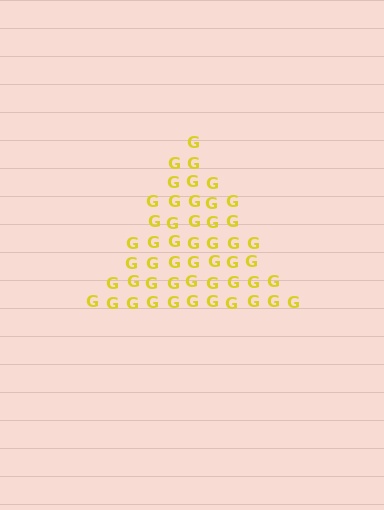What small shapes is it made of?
It is made of small letter G's.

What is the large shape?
The large shape is a triangle.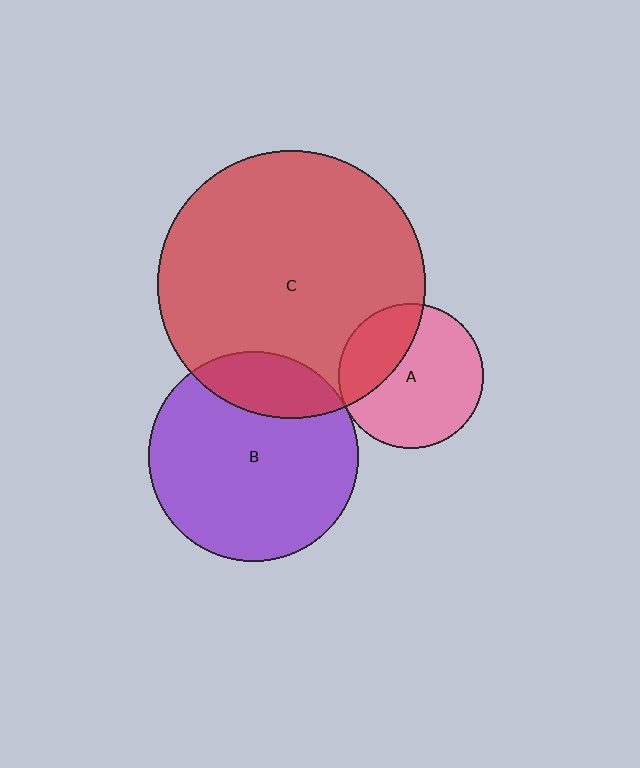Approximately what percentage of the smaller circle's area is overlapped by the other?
Approximately 5%.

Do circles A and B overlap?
Yes.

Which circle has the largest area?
Circle C (red).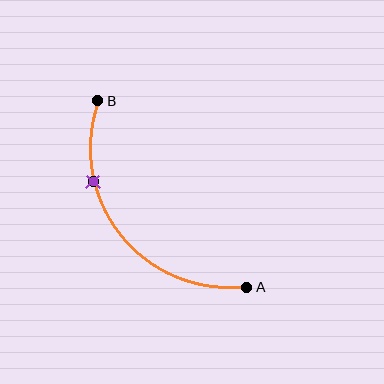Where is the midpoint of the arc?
The arc midpoint is the point on the curve farthest from the straight line joining A and B. It sits below and to the left of that line.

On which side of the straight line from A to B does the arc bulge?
The arc bulges below and to the left of the straight line connecting A and B.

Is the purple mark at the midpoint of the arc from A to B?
No. The purple mark lies on the arc but is closer to endpoint B. The arc midpoint would be at the point on the curve equidistant along the arc from both A and B.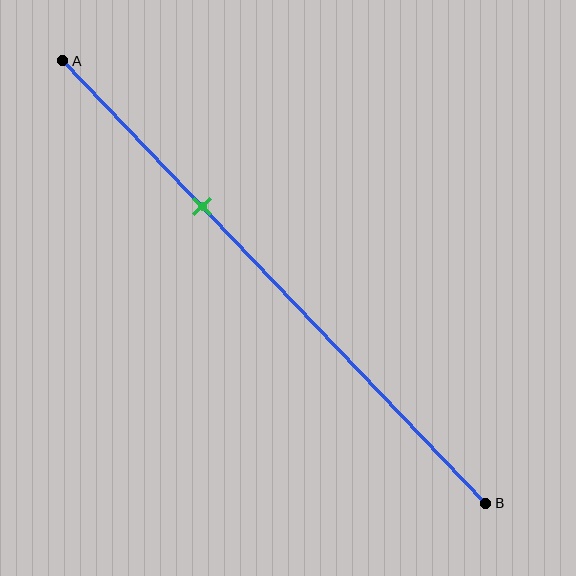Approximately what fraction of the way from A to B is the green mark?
The green mark is approximately 35% of the way from A to B.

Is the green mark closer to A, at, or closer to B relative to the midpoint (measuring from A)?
The green mark is closer to point A than the midpoint of segment AB.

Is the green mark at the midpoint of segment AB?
No, the mark is at about 35% from A, not at the 50% midpoint.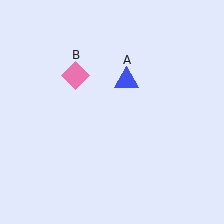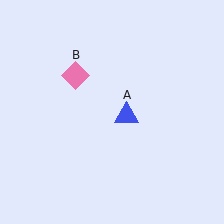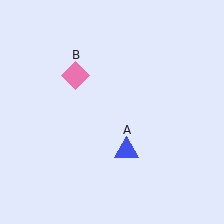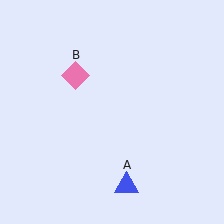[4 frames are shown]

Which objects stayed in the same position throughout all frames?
Pink diamond (object B) remained stationary.